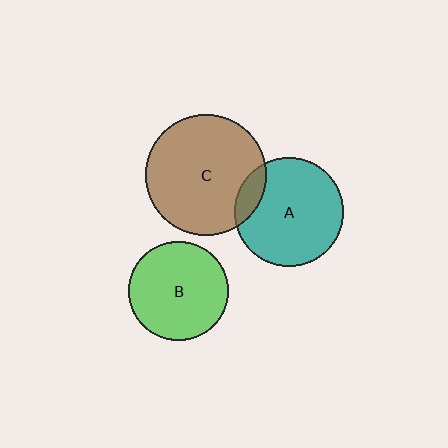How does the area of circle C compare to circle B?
Approximately 1.5 times.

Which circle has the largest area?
Circle C (brown).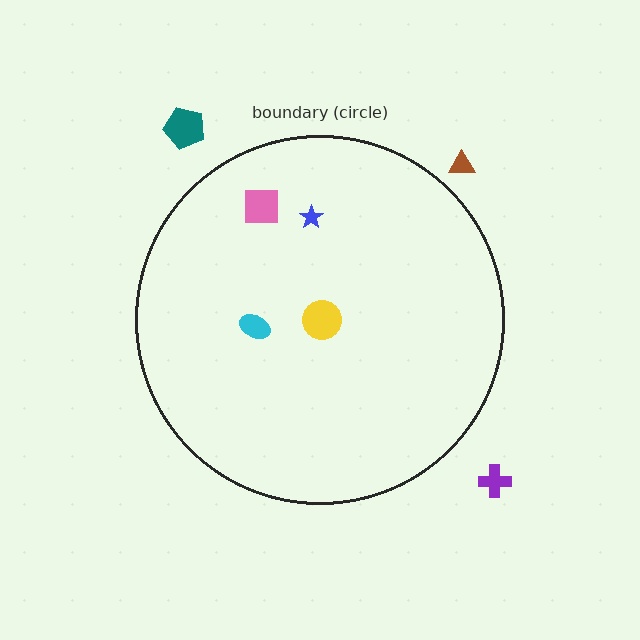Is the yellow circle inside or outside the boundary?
Inside.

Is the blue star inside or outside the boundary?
Inside.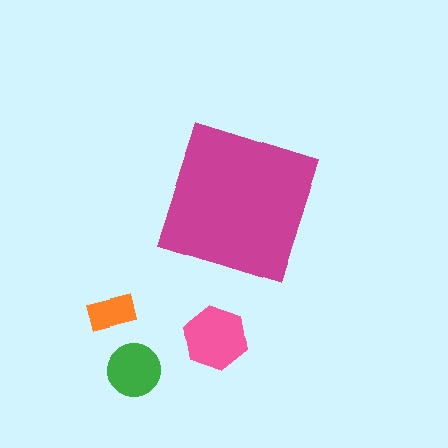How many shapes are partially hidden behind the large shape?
0 shapes are partially hidden.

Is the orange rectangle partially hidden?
No, the orange rectangle is fully visible.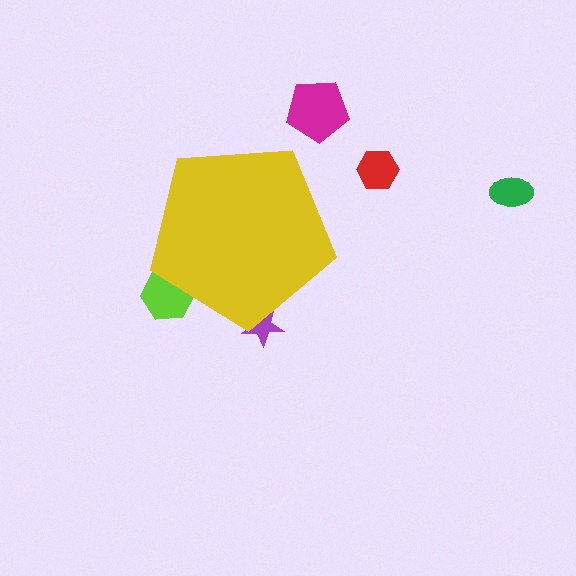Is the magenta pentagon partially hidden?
No, the magenta pentagon is fully visible.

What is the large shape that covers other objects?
A yellow pentagon.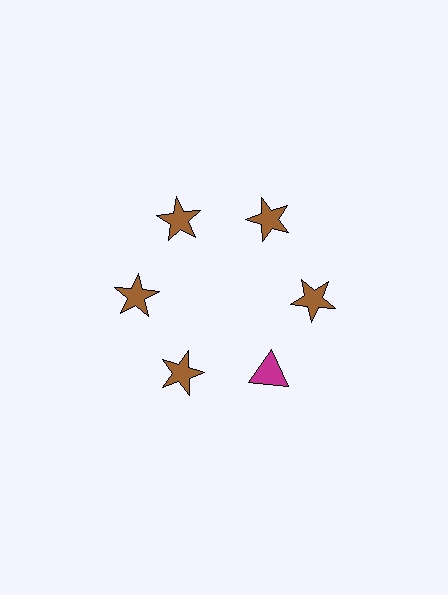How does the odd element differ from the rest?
It differs in both color (magenta instead of brown) and shape (triangle instead of star).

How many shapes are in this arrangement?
There are 6 shapes arranged in a ring pattern.